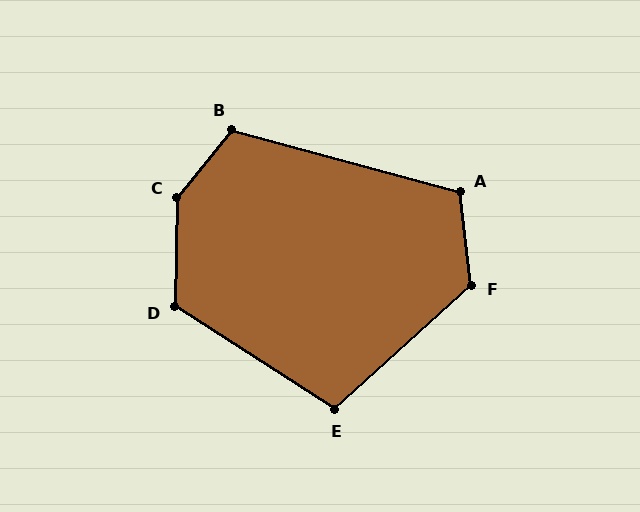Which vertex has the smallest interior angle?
E, at approximately 105 degrees.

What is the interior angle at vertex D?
Approximately 121 degrees (obtuse).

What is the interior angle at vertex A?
Approximately 112 degrees (obtuse).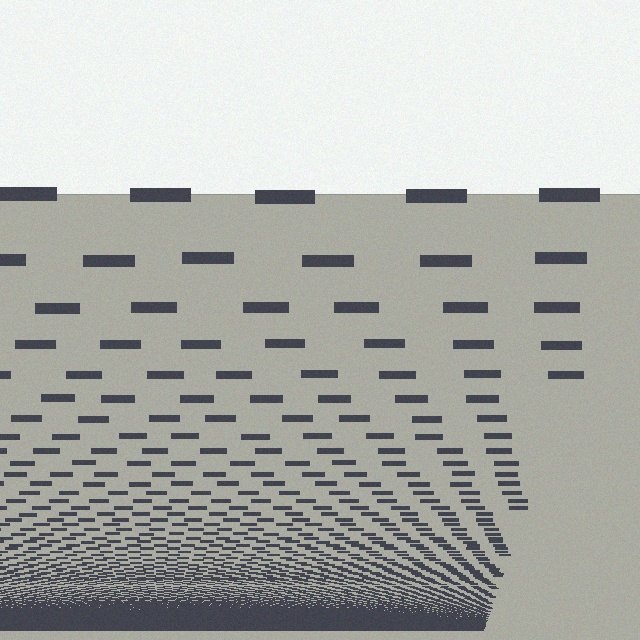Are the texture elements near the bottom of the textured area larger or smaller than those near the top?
Smaller. The gradient is inverted — elements near the bottom are smaller and denser.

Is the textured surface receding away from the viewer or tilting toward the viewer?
The surface appears to tilt toward the viewer. Texture elements get larger and sparser toward the top.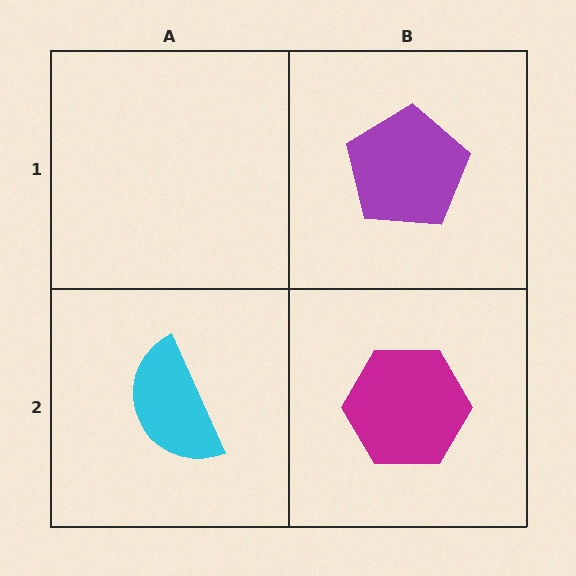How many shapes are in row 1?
1 shape.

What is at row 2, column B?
A magenta hexagon.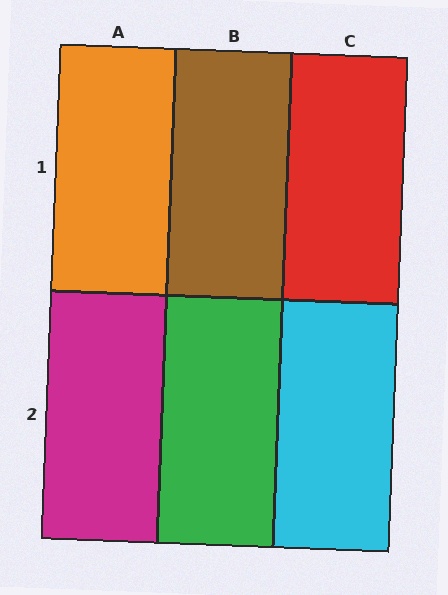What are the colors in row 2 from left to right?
Magenta, green, cyan.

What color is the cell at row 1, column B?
Brown.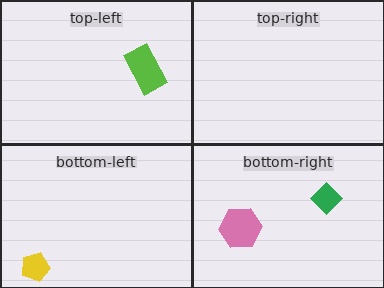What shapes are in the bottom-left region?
The yellow pentagon.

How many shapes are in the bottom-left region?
1.